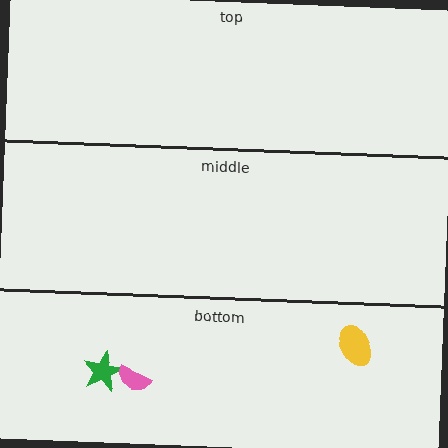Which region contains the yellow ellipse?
The bottom region.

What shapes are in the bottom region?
The green star, the yellow ellipse, the pink semicircle.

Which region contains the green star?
The bottom region.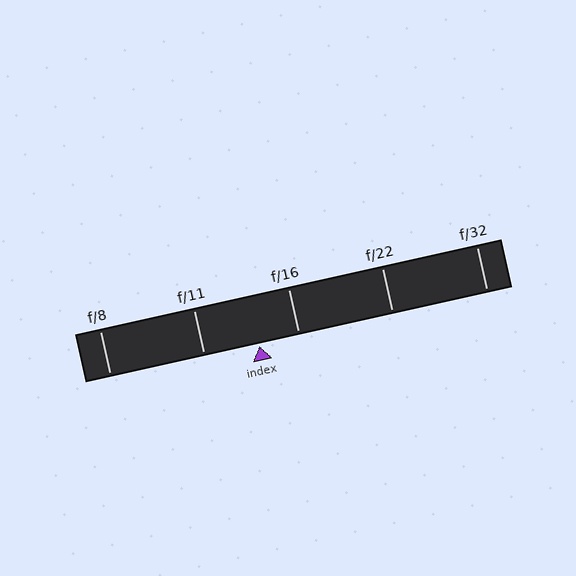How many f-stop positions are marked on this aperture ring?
There are 5 f-stop positions marked.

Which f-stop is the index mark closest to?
The index mark is closest to f/16.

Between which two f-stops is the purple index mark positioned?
The index mark is between f/11 and f/16.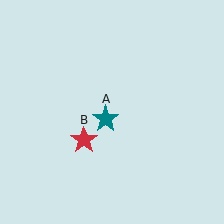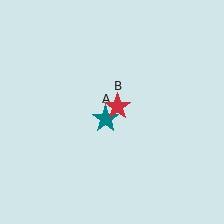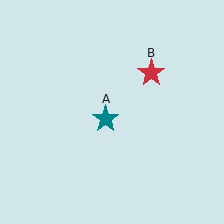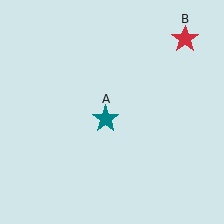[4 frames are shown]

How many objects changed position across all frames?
1 object changed position: red star (object B).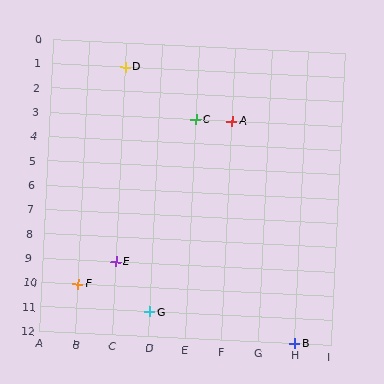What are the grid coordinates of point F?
Point F is at grid coordinates (B, 10).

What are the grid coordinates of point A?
Point A is at grid coordinates (F, 3).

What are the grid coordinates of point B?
Point B is at grid coordinates (H, 12).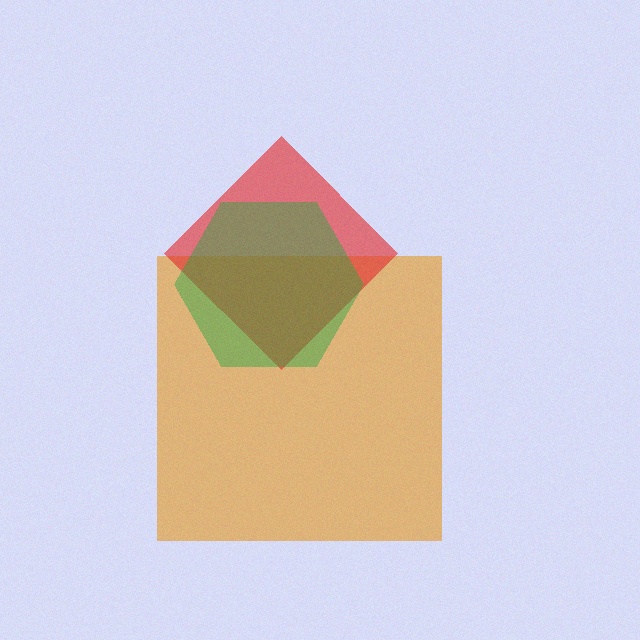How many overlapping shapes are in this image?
There are 3 overlapping shapes in the image.